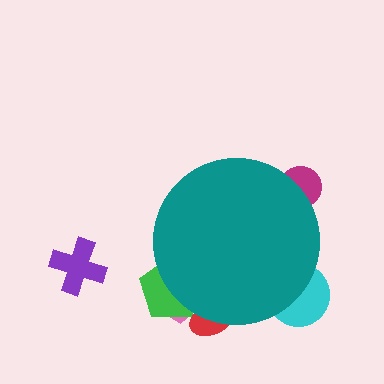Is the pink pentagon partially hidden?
Yes, the pink pentagon is partially hidden behind the teal circle.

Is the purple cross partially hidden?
No, the purple cross is fully visible.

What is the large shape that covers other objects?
A teal circle.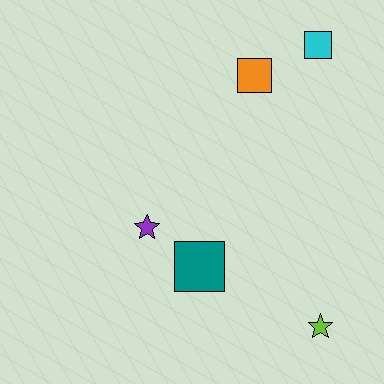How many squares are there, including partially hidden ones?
There are 3 squares.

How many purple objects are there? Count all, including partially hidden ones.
There is 1 purple object.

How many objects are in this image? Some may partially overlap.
There are 5 objects.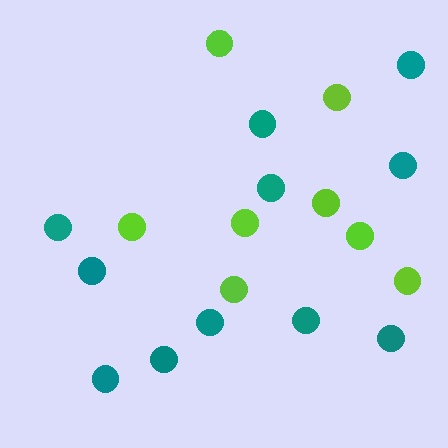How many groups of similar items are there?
There are 2 groups: one group of teal circles (11) and one group of lime circles (8).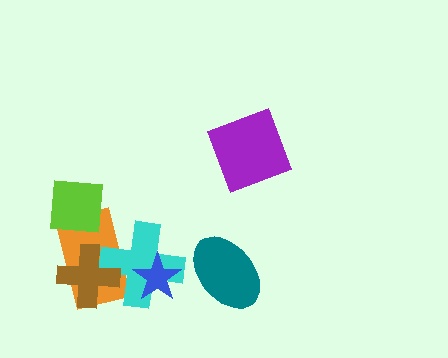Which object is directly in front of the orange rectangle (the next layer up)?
The cyan cross is directly in front of the orange rectangle.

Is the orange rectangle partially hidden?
Yes, it is partially covered by another shape.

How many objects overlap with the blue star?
1 object overlaps with the blue star.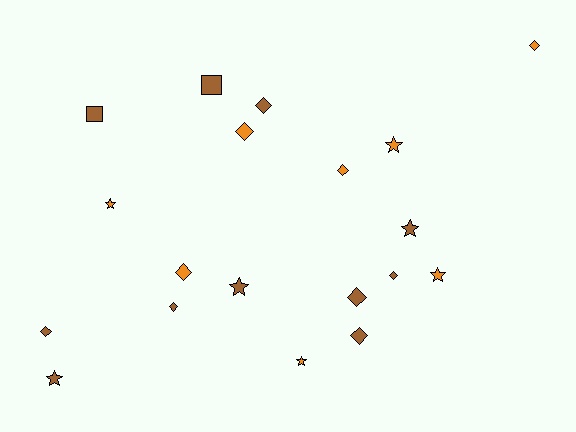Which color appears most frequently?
Brown, with 11 objects.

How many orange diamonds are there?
There are 4 orange diamonds.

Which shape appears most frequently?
Diamond, with 10 objects.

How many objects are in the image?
There are 19 objects.